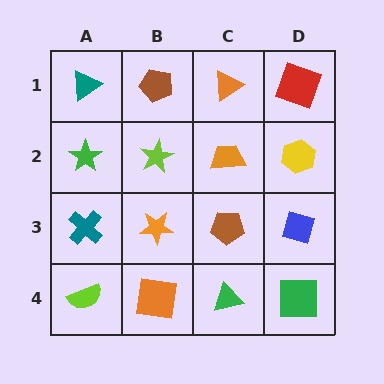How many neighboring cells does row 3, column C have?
4.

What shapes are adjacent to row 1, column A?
A green star (row 2, column A), a brown pentagon (row 1, column B).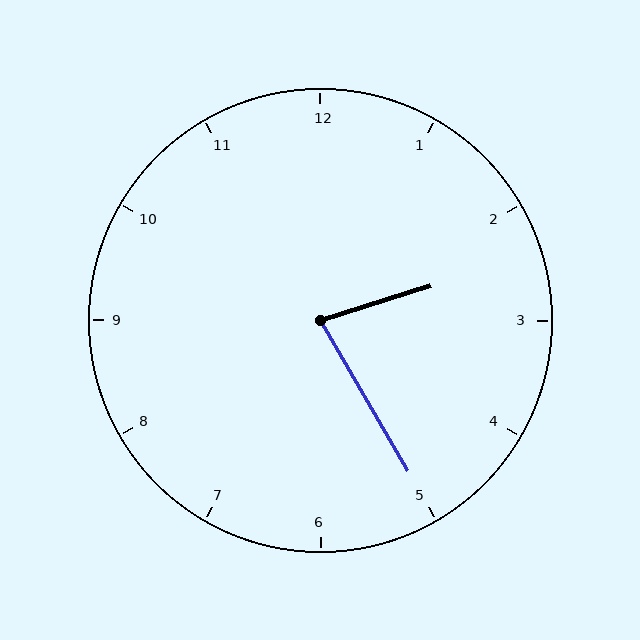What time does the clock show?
2:25.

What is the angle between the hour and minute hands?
Approximately 78 degrees.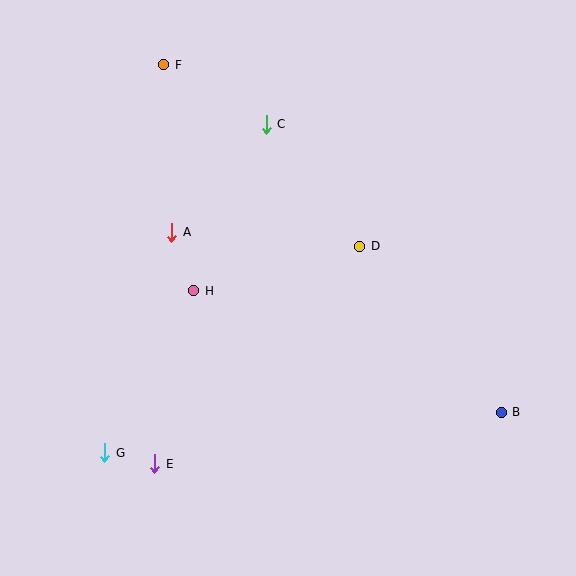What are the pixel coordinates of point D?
Point D is at (360, 246).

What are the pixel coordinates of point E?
Point E is at (155, 464).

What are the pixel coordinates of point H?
Point H is at (194, 291).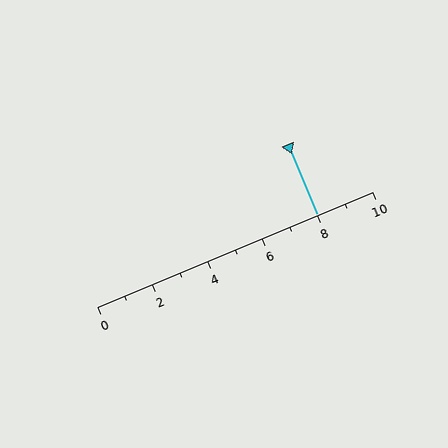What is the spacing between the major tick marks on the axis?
The major ticks are spaced 2 apart.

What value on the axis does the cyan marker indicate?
The marker indicates approximately 8.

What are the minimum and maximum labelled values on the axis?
The axis runs from 0 to 10.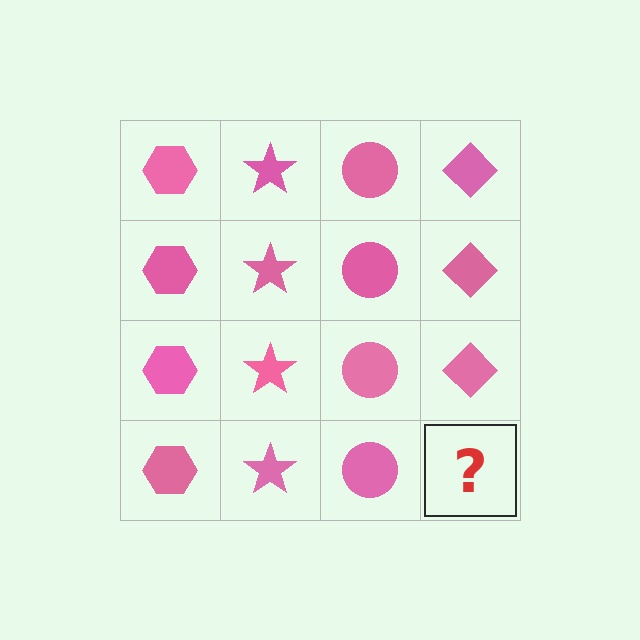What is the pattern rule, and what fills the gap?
The rule is that each column has a consistent shape. The gap should be filled with a pink diamond.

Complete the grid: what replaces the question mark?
The question mark should be replaced with a pink diamond.